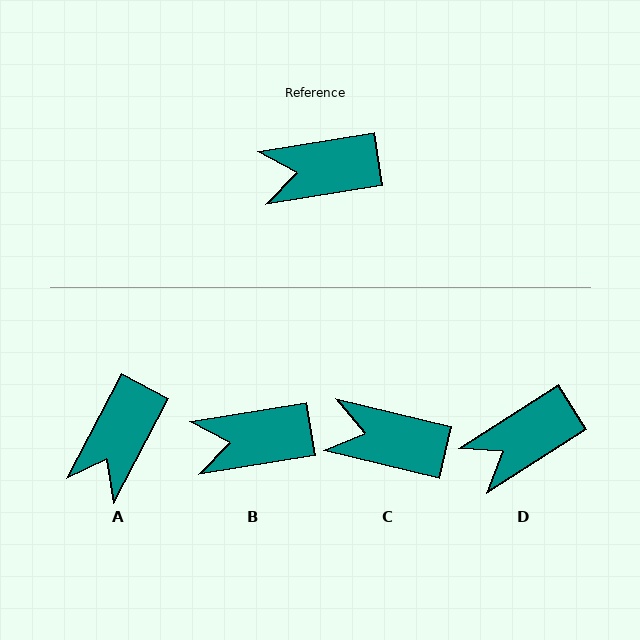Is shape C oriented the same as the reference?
No, it is off by about 23 degrees.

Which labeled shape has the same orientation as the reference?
B.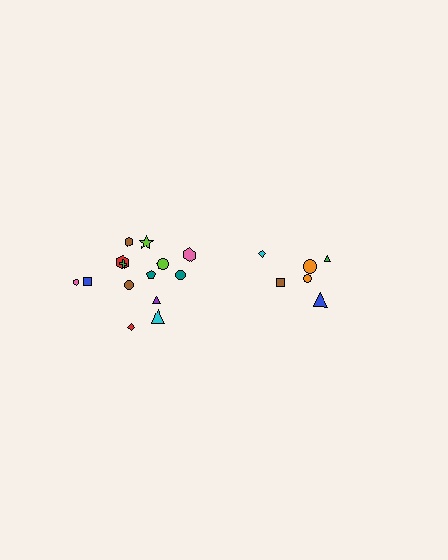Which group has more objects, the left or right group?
The left group.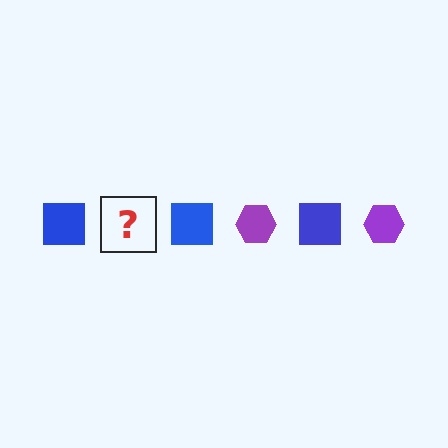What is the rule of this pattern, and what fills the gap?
The rule is that the pattern alternates between blue square and purple hexagon. The gap should be filled with a purple hexagon.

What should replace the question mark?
The question mark should be replaced with a purple hexagon.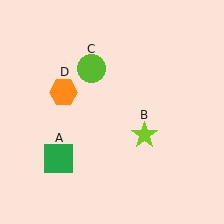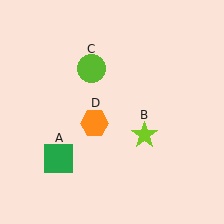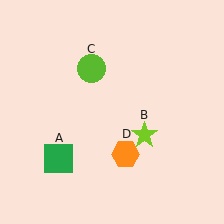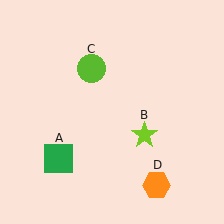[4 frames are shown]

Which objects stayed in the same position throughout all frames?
Green square (object A) and lime star (object B) and lime circle (object C) remained stationary.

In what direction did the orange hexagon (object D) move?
The orange hexagon (object D) moved down and to the right.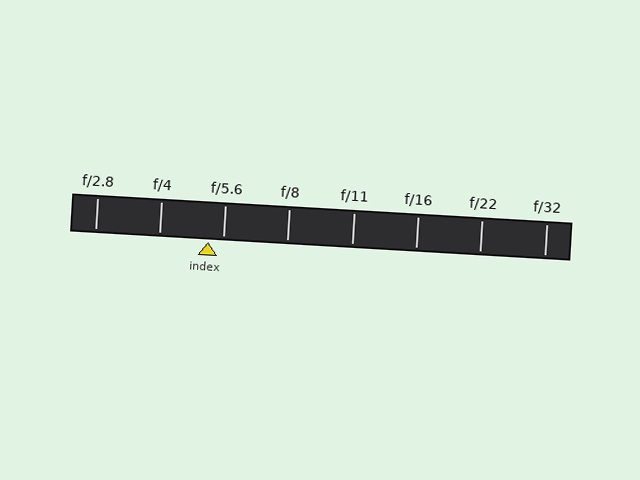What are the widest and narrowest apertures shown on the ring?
The widest aperture shown is f/2.8 and the narrowest is f/32.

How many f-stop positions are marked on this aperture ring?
There are 8 f-stop positions marked.